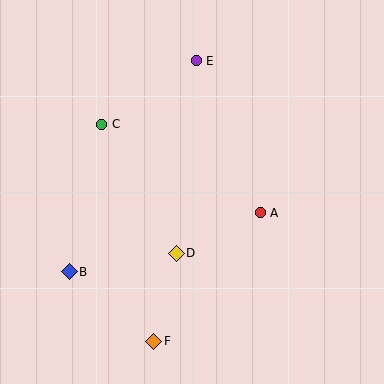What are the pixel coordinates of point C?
Point C is at (102, 124).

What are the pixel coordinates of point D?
Point D is at (176, 253).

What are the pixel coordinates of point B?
Point B is at (69, 272).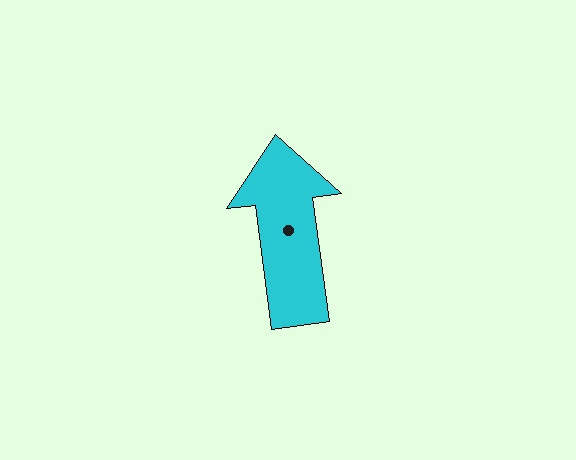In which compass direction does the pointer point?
North.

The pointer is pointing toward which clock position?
Roughly 12 o'clock.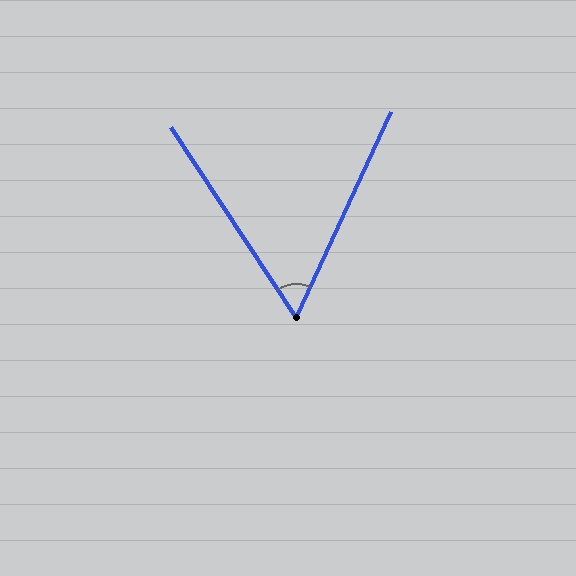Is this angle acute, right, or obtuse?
It is acute.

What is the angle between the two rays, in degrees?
Approximately 58 degrees.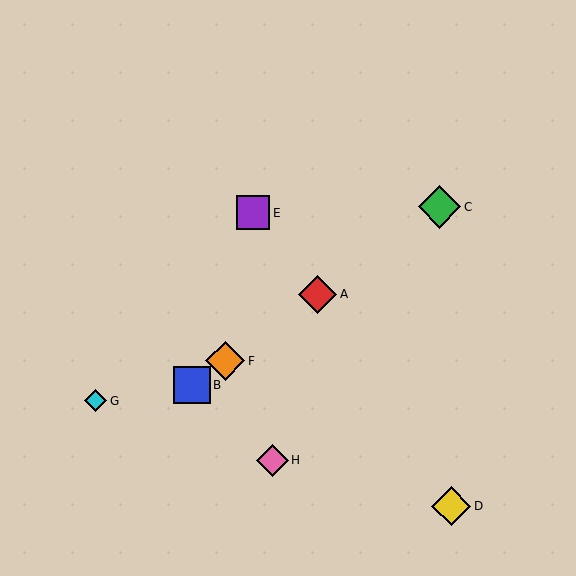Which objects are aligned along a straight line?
Objects A, B, C, F are aligned along a straight line.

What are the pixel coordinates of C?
Object C is at (439, 207).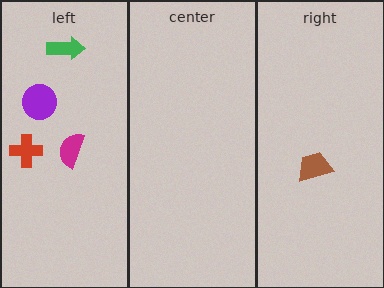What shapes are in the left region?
The red cross, the purple circle, the magenta semicircle, the green arrow.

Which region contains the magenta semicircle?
The left region.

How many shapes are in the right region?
1.